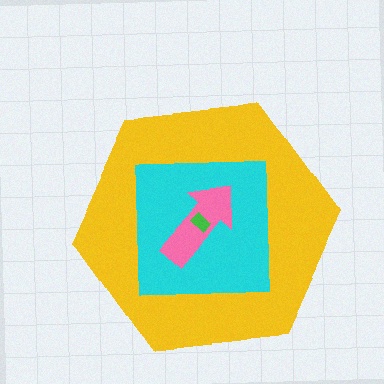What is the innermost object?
The green rectangle.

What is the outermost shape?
The yellow hexagon.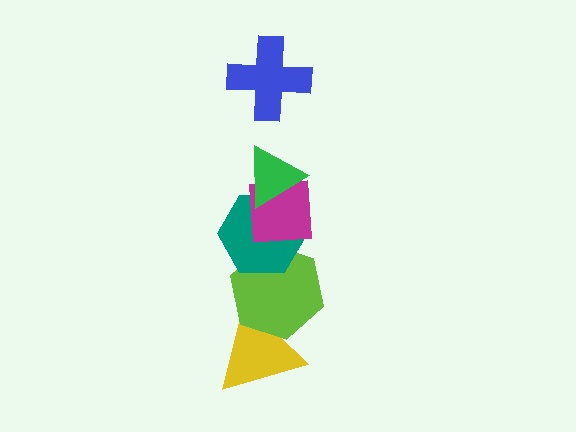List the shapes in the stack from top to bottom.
From top to bottom: the blue cross, the green triangle, the magenta square, the teal hexagon, the lime hexagon, the yellow triangle.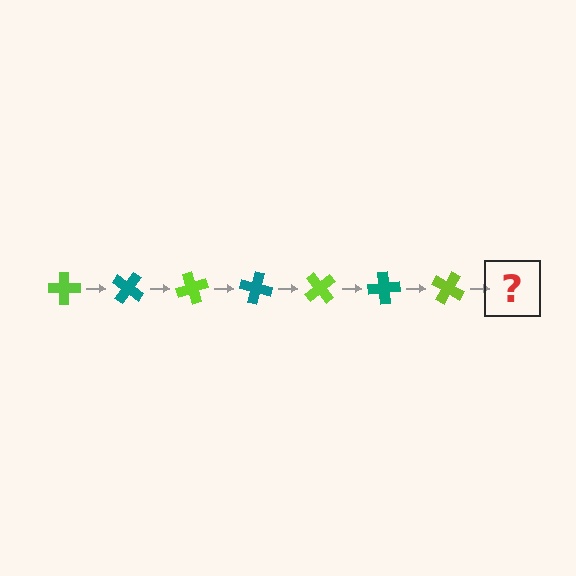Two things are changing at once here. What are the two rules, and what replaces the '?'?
The two rules are that it rotates 35 degrees each step and the color cycles through lime and teal. The '?' should be a teal cross, rotated 245 degrees from the start.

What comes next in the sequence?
The next element should be a teal cross, rotated 245 degrees from the start.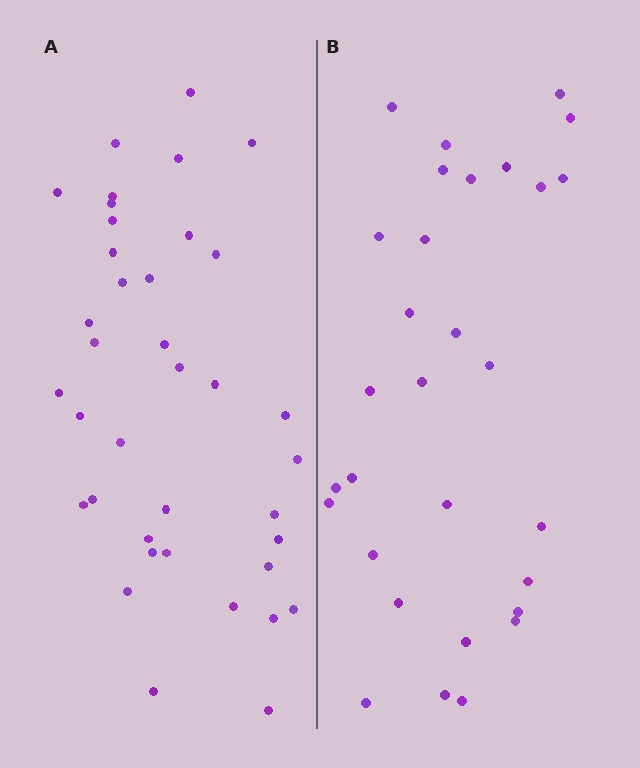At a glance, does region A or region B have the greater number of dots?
Region A (the left region) has more dots.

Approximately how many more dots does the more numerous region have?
Region A has roughly 8 or so more dots than region B.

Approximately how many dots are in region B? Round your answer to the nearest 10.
About 30 dots.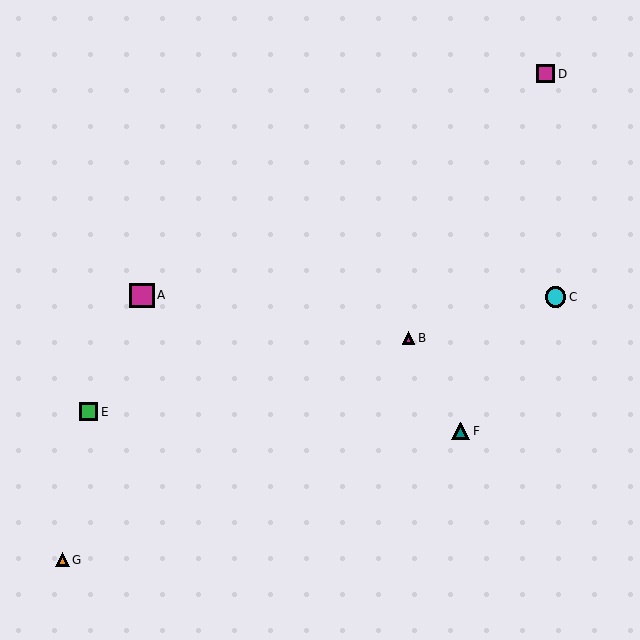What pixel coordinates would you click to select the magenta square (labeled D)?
Click at (546, 74) to select the magenta square D.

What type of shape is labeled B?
Shape B is a magenta triangle.